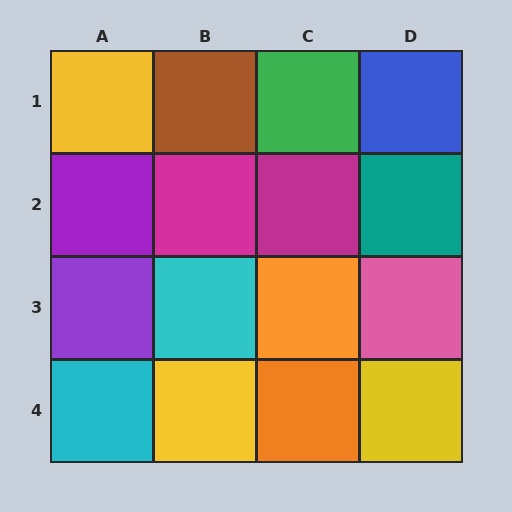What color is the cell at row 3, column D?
Pink.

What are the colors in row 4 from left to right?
Cyan, yellow, orange, yellow.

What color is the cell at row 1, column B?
Brown.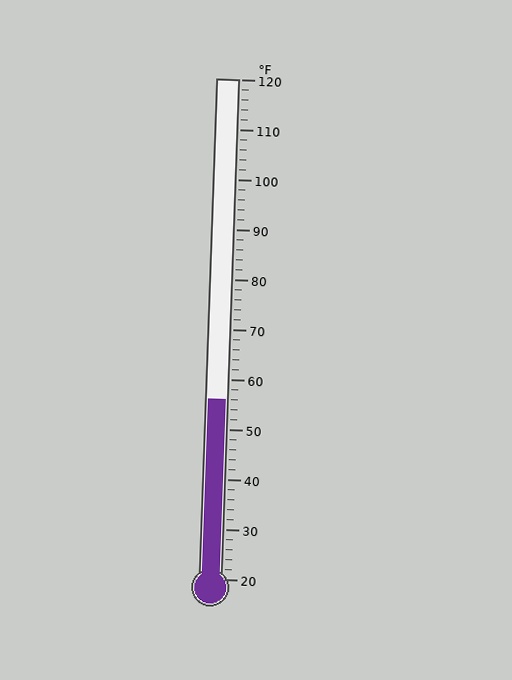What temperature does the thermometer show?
The thermometer shows approximately 56°F.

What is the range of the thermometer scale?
The thermometer scale ranges from 20°F to 120°F.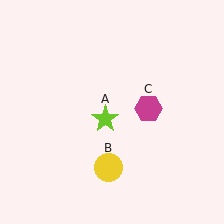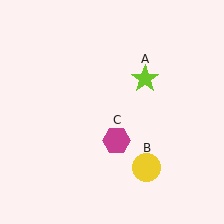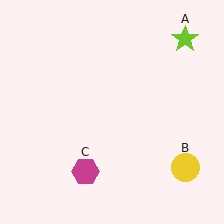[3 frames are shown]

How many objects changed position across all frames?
3 objects changed position: lime star (object A), yellow circle (object B), magenta hexagon (object C).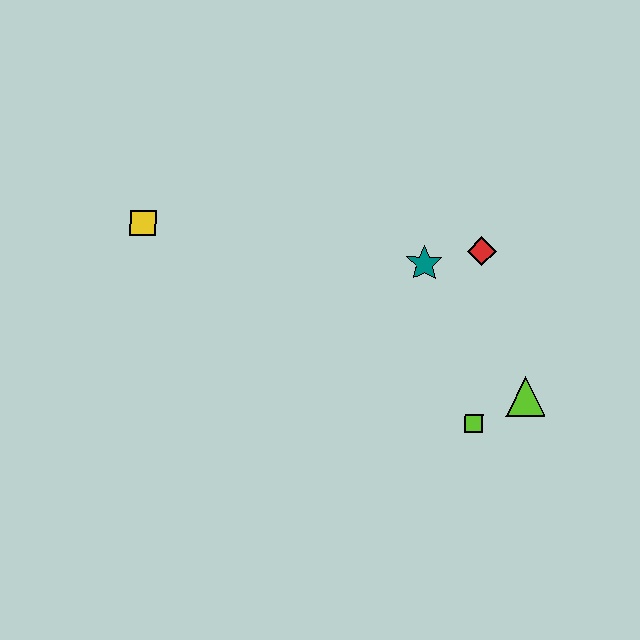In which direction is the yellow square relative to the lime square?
The yellow square is to the left of the lime square.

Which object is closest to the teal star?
The red diamond is closest to the teal star.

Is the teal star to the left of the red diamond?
Yes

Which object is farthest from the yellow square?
The lime triangle is farthest from the yellow square.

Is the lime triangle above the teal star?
No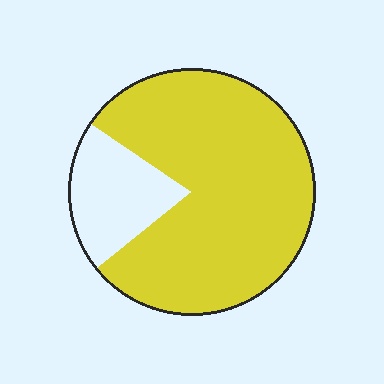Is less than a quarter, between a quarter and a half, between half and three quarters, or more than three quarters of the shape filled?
More than three quarters.